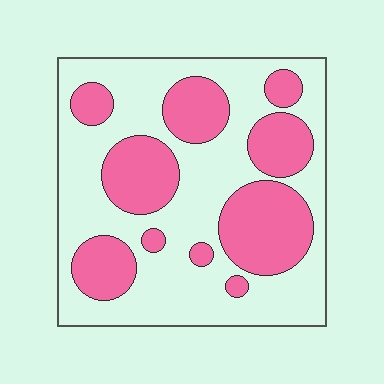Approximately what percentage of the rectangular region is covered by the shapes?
Approximately 35%.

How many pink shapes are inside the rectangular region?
10.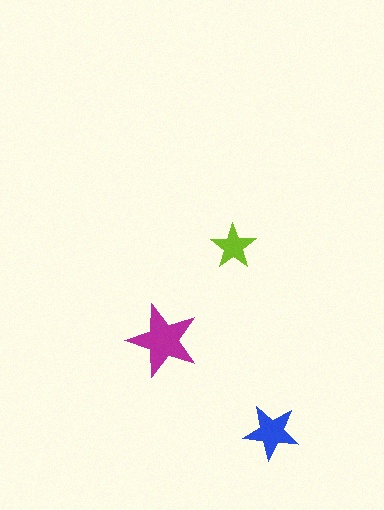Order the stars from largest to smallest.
the magenta one, the blue one, the lime one.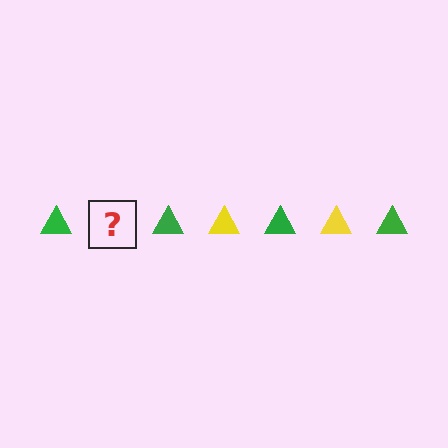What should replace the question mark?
The question mark should be replaced with a yellow triangle.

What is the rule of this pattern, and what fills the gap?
The rule is that the pattern cycles through green, yellow triangles. The gap should be filled with a yellow triangle.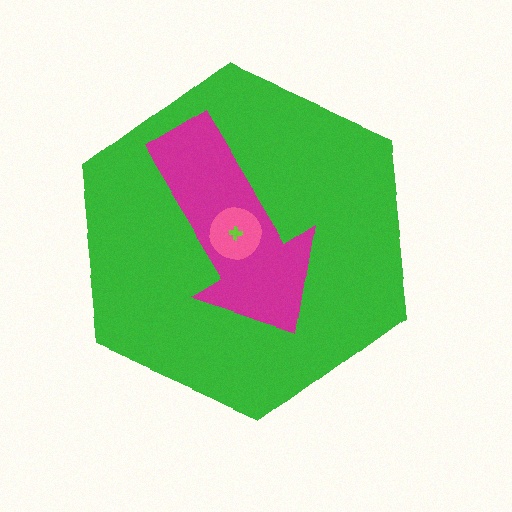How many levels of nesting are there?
4.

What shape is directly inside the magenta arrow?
The pink circle.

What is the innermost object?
The lime cross.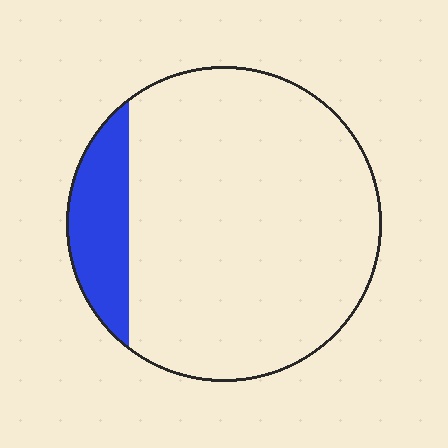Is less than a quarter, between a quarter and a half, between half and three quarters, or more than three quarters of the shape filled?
Less than a quarter.